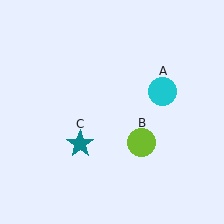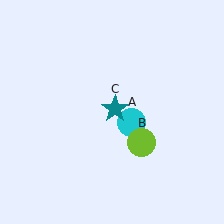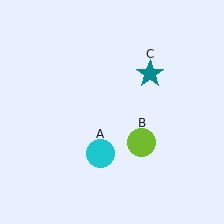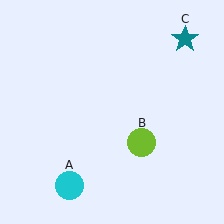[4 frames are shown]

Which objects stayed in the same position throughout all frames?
Lime circle (object B) remained stationary.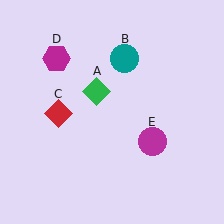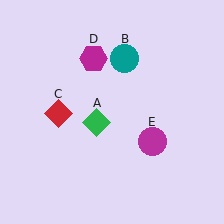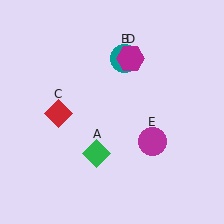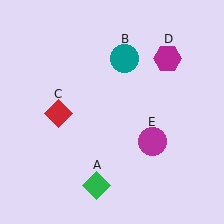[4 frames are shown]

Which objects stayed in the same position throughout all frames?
Teal circle (object B) and red diamond (object C) and magenta circle (object E) remained stationary.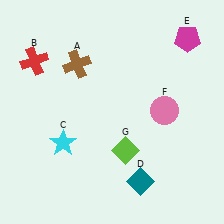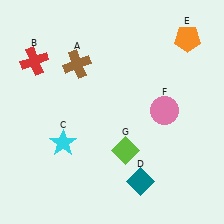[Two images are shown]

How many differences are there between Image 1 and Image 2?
There is 1 difference between the two images.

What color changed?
The pentagon (E) changed from magenta in Image 1 to orange in Image 2.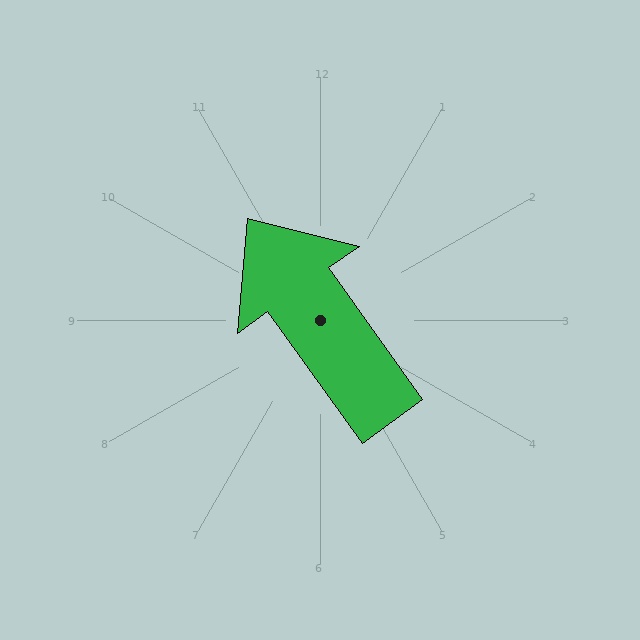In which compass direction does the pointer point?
Northwest.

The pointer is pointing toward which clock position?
Roughly 11 o'clock.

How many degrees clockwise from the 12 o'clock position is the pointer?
Approximately 324 degrees.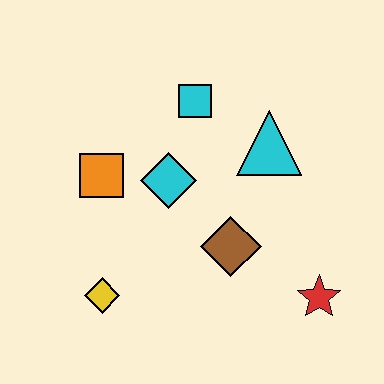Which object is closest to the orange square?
The cyan diamond is closest to the orange square.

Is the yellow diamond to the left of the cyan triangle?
Yes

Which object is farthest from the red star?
The orange square is farthest from the red star.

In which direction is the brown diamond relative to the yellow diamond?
The brown diamond is to the right of the yellow diamond.